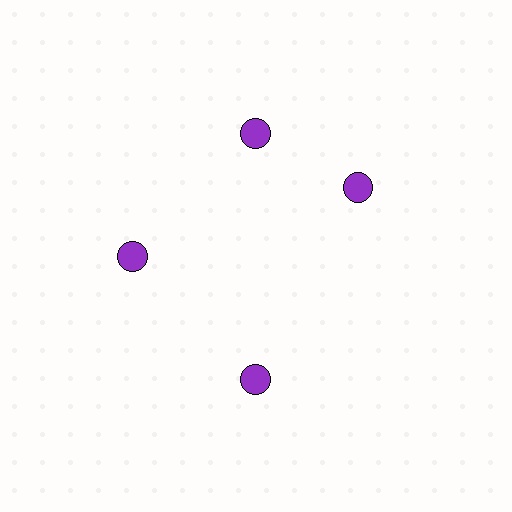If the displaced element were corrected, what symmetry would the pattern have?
It would have 4-fold rotational symmetry — the pattern would map onto itself every 90 degrees.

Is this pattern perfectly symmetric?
No. The 4 purple circles are arranged in a ring, but one element near the 3 o'clock position is rotated out of alignment along the ring, breaking the 4-fold rotational symmetry.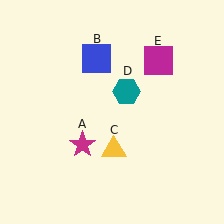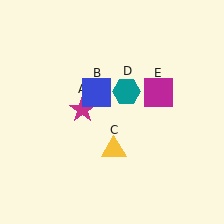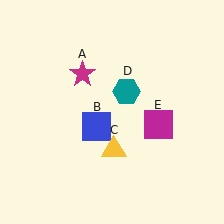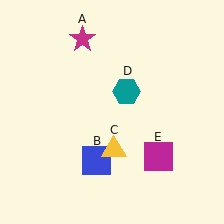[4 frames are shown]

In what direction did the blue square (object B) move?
The blue square (object B) moved down.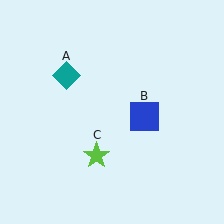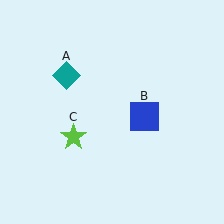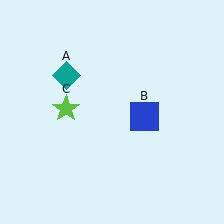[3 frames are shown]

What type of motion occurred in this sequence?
The lime star (object C) rotated clockwise around the center of the scene.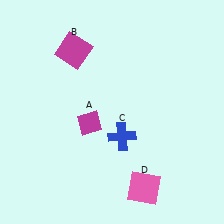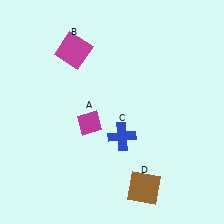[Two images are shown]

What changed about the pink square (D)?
In Image 1, D is pink. In Image 2, it changed to brown.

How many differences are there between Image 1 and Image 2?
There is 1 difference between the two images.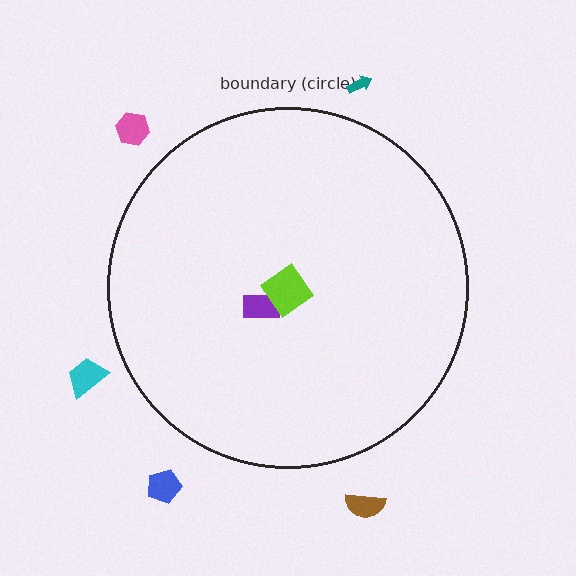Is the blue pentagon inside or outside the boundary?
Outside.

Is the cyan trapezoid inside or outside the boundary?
Outside.